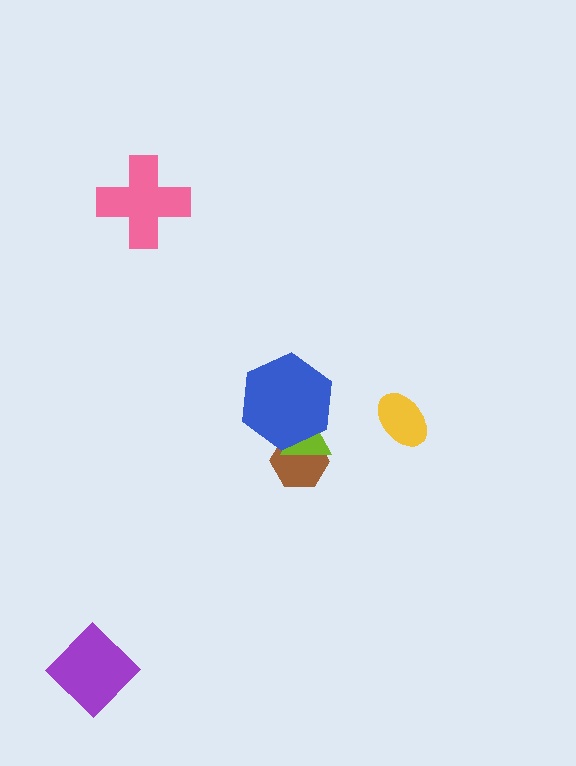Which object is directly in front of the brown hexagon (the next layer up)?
The lime triangle is directly in front of the brown hexagon.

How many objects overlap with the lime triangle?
2 objects overlap with the lime triangle.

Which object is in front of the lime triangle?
The blue hexagon is in front of the lime triangle.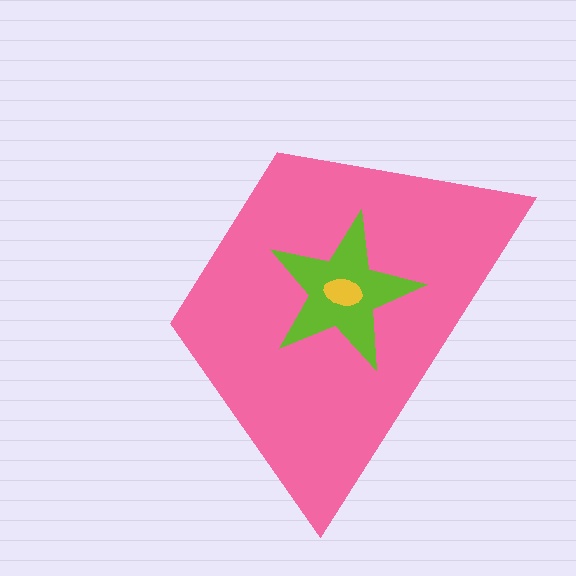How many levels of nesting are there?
3.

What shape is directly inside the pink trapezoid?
The lime star.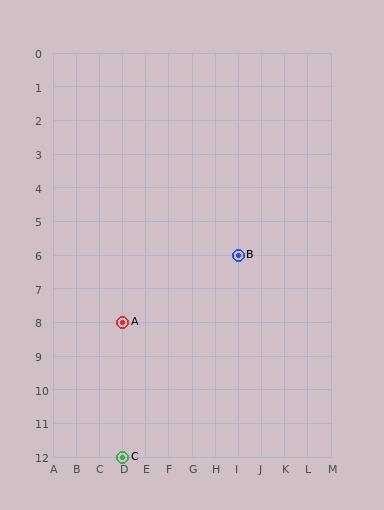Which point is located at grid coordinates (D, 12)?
Point C is at (D, 12).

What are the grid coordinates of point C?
Point C is at grid coordinates (D, 12).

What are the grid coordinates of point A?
Point A is at grid coordinates (D, 8).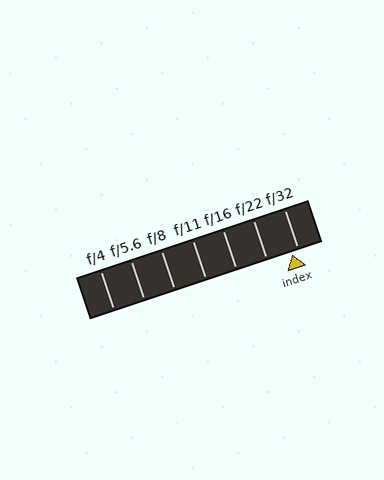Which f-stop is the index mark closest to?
The index mark is closest to f/32.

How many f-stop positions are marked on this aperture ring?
There are 7 f-stop positions marked.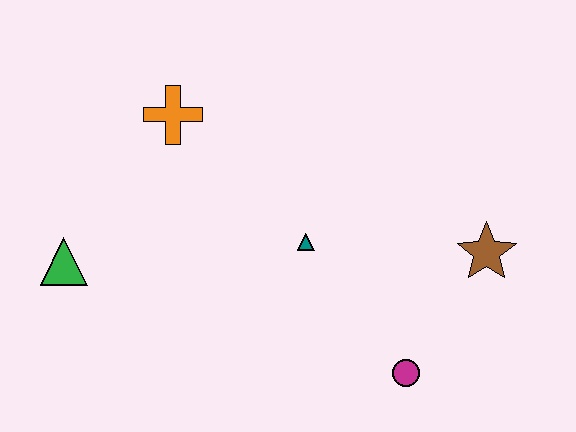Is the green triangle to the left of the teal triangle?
Yes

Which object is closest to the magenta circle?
The brown star is closest to the magenta circle.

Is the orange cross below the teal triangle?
No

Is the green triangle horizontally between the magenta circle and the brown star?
No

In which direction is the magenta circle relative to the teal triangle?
The magenta circle is below the teal triangle.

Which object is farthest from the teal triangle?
The green triangle is farthest from the teal triangle.